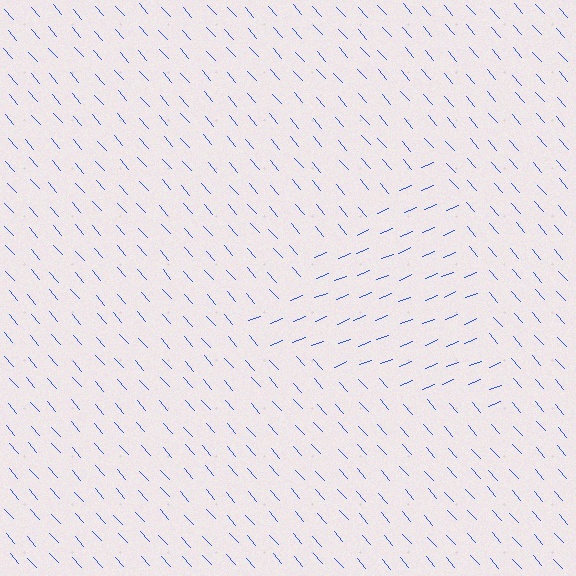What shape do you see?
I see a triangle.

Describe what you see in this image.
The image is filled with small blue line segments. A triangle region in the image has lines oriented differently from the surrounding lines, creating a visible texture boundary.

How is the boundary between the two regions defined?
The boundary is defined purely by a change in line orientation (approximately 70 degrees difference). All lines are the same color and thickness.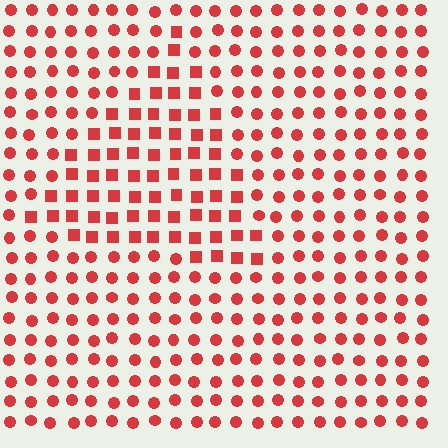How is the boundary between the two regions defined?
The boundary is defined by a change in element shape: squares inside vs. circles outside. All elements share the same color and spacing.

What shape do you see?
I see a triangle.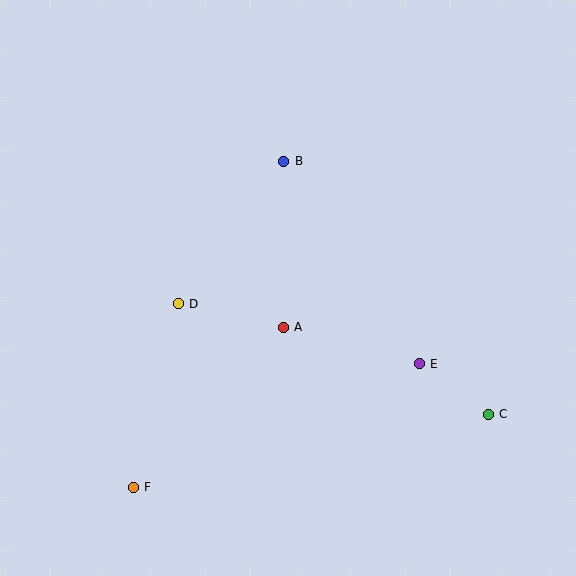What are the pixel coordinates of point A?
Point A is at (283, 328).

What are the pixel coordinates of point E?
Point E is at (419, 364).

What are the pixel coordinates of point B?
Point B is at (284, 161).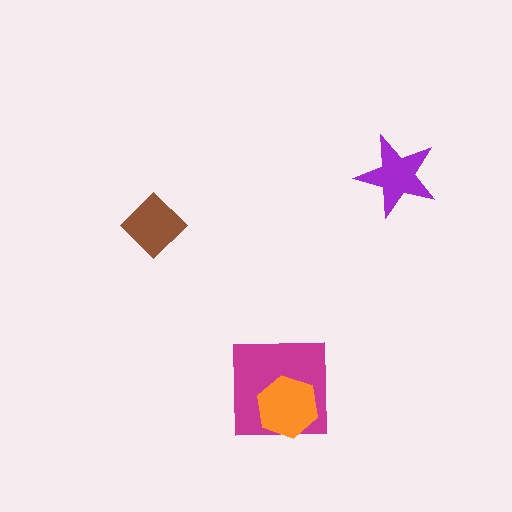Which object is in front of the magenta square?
The orange hexagon is in front of the magenta square.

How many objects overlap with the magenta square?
1 object overlaps with the magenta square.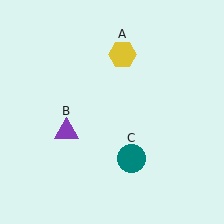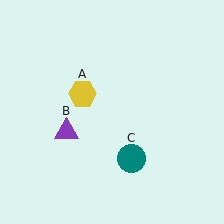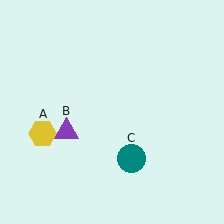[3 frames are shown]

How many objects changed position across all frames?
1 object changed position: yellow hexagon (object A).